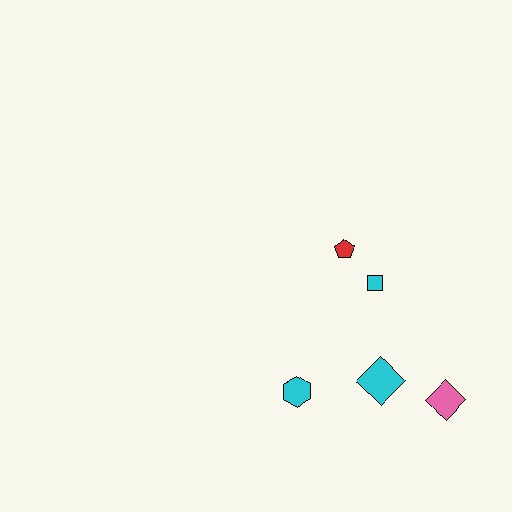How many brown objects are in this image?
There are no brown objects.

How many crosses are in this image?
There are no crosses.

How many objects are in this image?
There are 5 objects.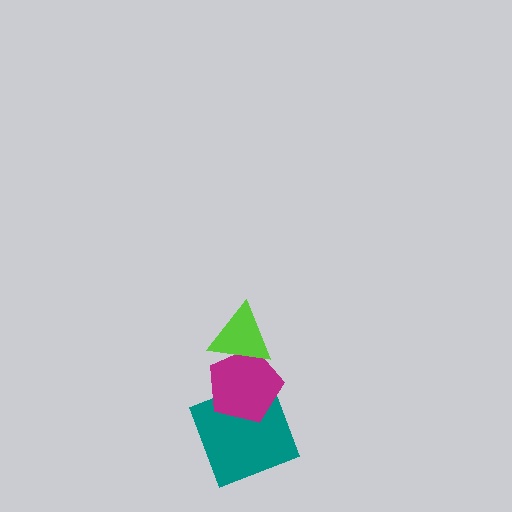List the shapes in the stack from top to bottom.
From top to bottom: the lime triangle, the magenta pentagon, the teal square.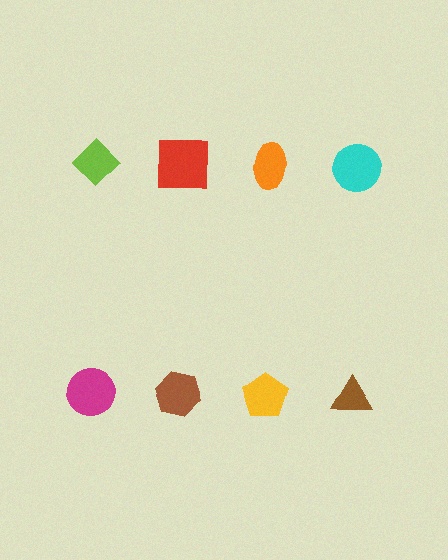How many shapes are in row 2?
4 shapes.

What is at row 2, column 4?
A brown triangle.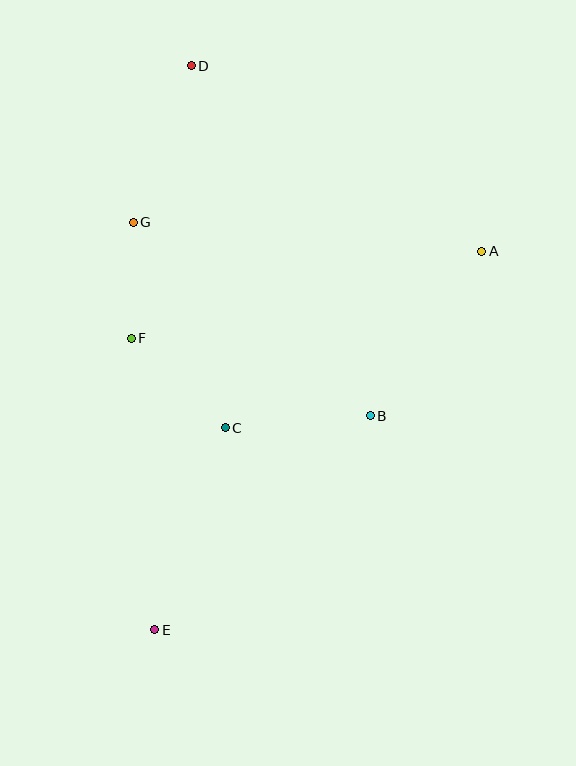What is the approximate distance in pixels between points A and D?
The distance between A and D is approximately 345 pixels.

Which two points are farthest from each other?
Points D and E are farthest from each other.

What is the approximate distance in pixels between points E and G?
The distance between E and G is approximately 408 pixels.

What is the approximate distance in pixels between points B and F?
The distance between B and F is approximately 251 pixels.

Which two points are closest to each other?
Points F and G are closest to each other.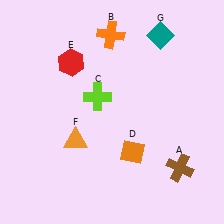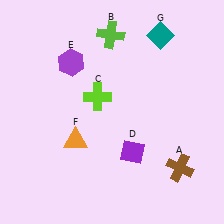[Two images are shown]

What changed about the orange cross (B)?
In Image 1, B is orange. In Image 2, it changed to lime.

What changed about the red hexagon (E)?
In Image 1, E is red. In Image 2, it changed to purple.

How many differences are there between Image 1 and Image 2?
There are 3 differences between the two images.